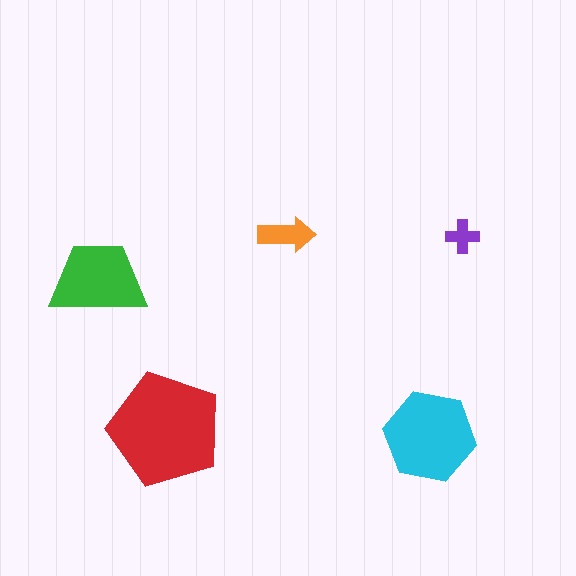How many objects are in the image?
There are 5 objects in the image.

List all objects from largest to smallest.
The red pentagon, the cyan hexagon, the green trapezoid, the orange arrow, the purple cross.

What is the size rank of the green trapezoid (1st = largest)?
3rd.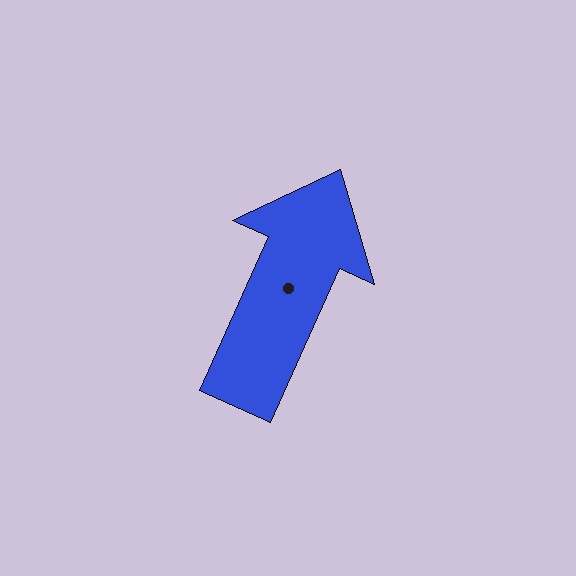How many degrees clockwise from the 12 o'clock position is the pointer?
Approximately 24 degrees.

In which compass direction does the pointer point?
Northeast.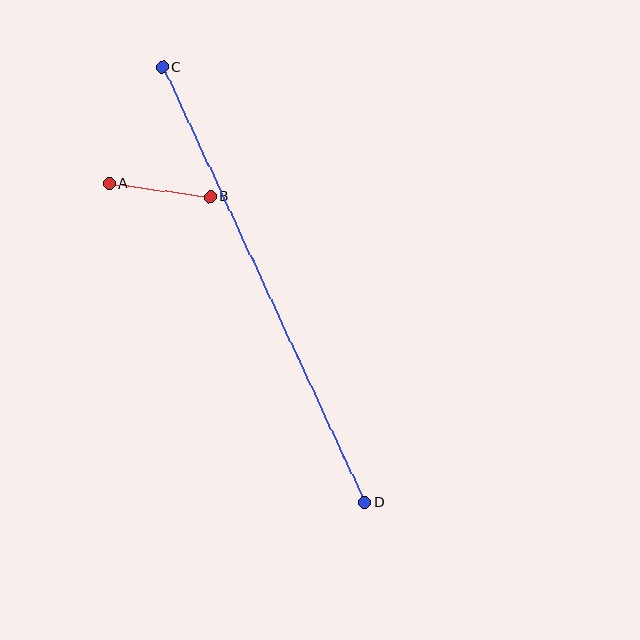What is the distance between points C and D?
The distance is approximately 480 pixels.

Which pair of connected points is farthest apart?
Points C and D are farthest apart.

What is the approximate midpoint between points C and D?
The midpoint is at approximately (264, 285) pixels.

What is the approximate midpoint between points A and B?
The midpoint is at approximately (160, 190) pixels.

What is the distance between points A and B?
The distance is approximately 103 pixels.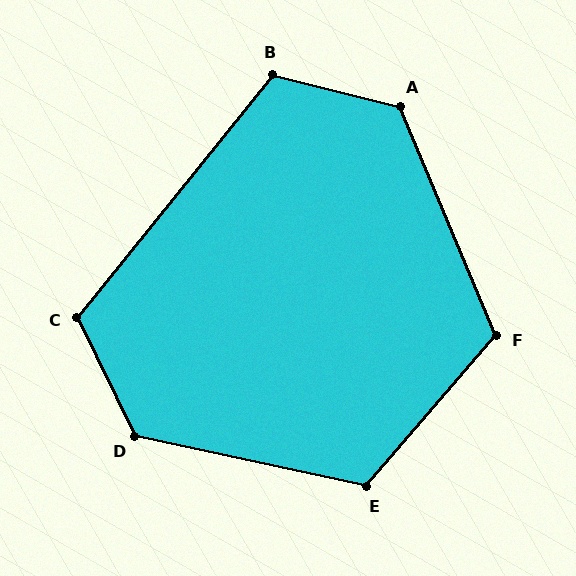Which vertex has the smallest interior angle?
C, at approximately 115 degrees.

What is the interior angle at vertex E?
Approximately 119 degrees (obtuse).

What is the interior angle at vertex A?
Approximately 126 degrees (obtuse).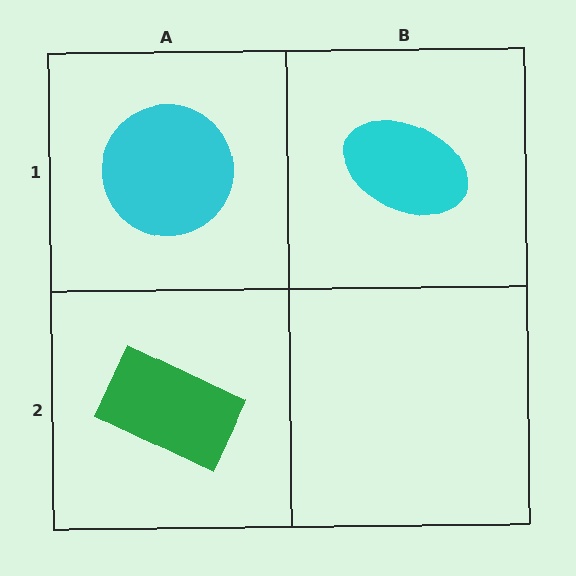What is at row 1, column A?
A cyan circle.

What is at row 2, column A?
A green rectangle.